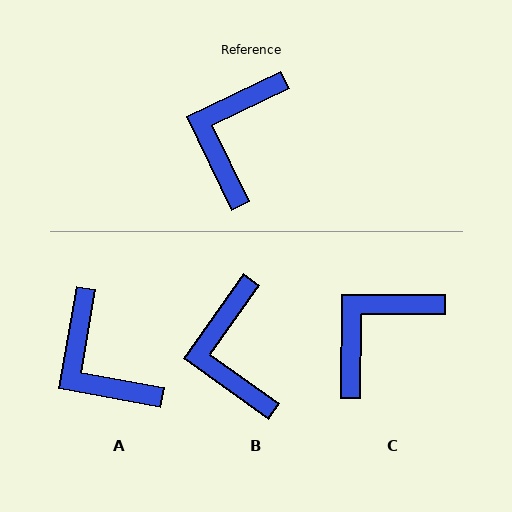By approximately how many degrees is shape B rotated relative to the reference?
Approximately 29 degrees counter-clockwise.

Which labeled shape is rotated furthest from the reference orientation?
A, about 54 degrees away.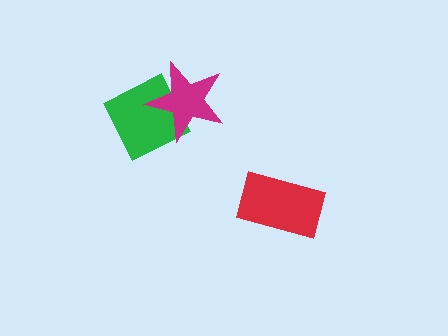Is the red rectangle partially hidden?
No, no other shape covers it.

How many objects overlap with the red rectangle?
0 objects overlap with the red rectangle.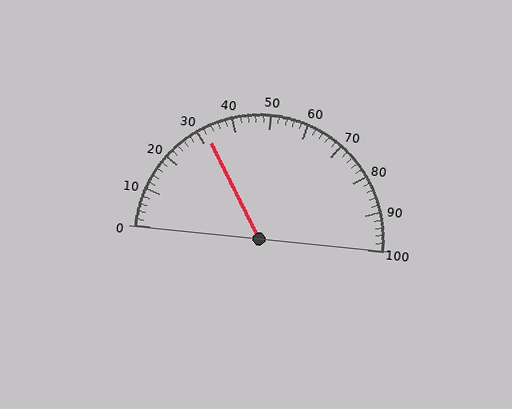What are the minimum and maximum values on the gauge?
The gauge ranges from 0 to 100.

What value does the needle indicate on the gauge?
The needle indicates approximately 32.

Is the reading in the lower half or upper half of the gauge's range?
The reading is in the lower half of the range (0 to 100).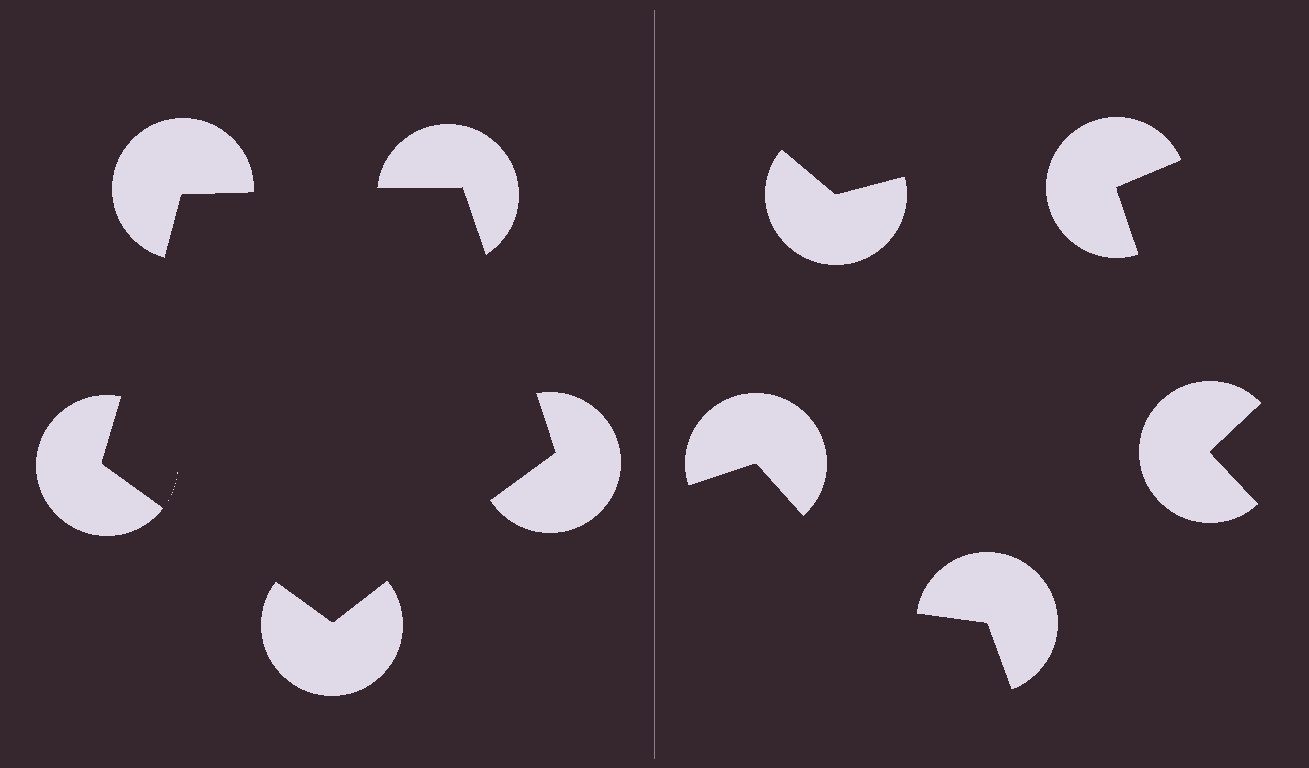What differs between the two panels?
The pac-man discs are positioned identically on both sides; only the wedge orientations differ. On the left they align to a pentagon; on the right they are misaligned.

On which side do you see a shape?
An illusory pentagon appears on the left side. On the right side the wedge cuts are rotated, so no coherent shape forms.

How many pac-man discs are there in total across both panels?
10 — 5 on each side.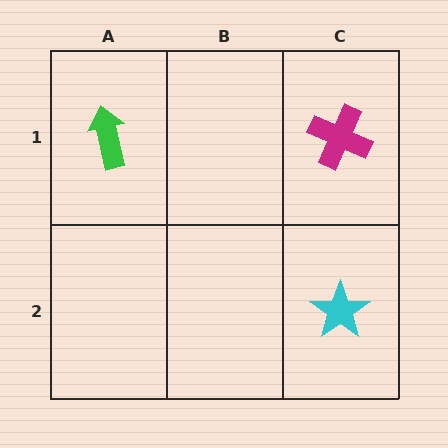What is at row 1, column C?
A magenta cross.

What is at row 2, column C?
A cyan star.